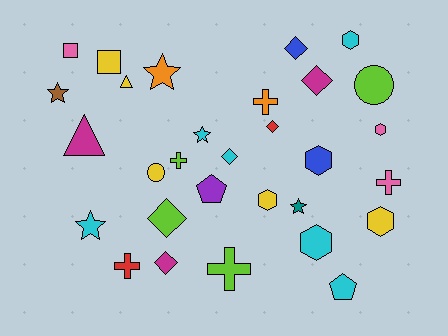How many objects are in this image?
There are 30 objects.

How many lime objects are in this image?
There are 4 lime objects.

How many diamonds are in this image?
There are 6 diamonds.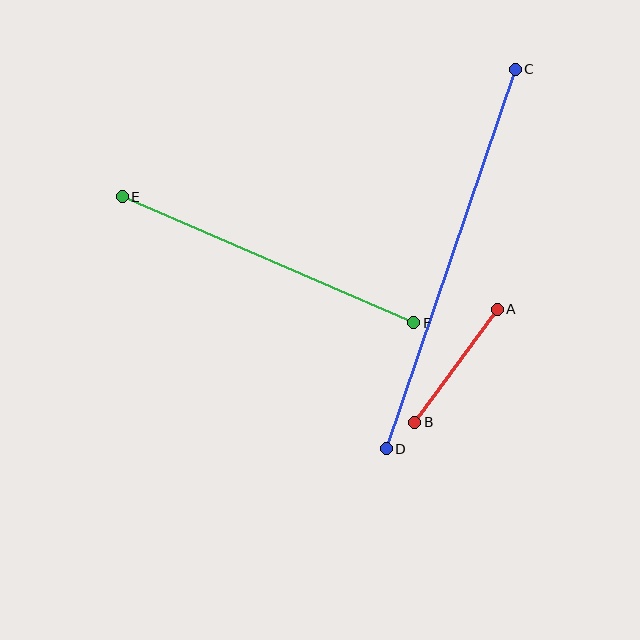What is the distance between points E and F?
The distance is approximately 318 pixels.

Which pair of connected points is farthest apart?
Points C and D are farthest apart.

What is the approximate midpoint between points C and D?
The midpoint is at approximately (451, 259) pixels.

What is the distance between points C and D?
The distance is approximately 401 pixels.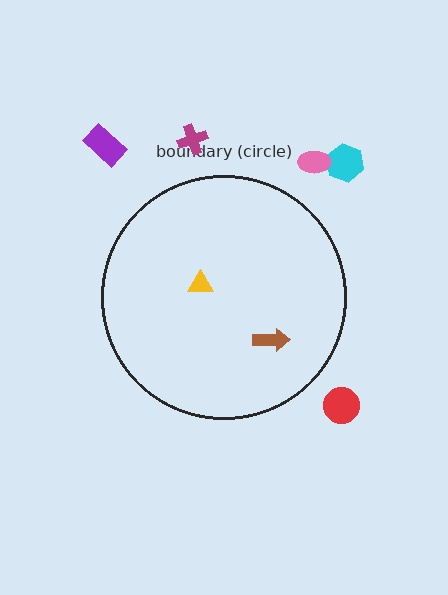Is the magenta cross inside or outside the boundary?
Outside.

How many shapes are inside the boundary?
2 inside, 5 outside.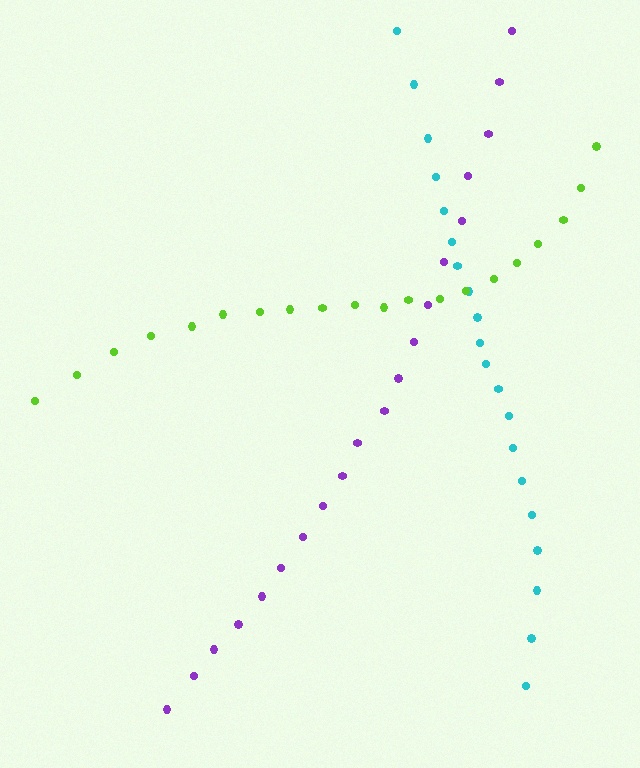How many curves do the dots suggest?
There are 3 distinct paths.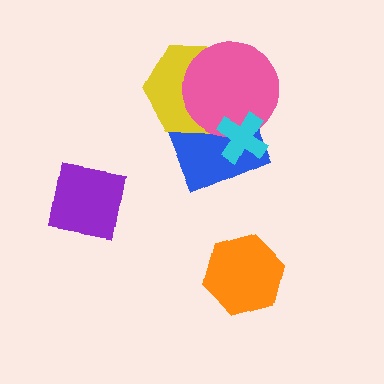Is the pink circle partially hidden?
Yes, it is partially covered by another shape.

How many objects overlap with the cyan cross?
2 objects overlap with the cyan cross.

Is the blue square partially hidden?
Yes, it is partially covered by another shape.